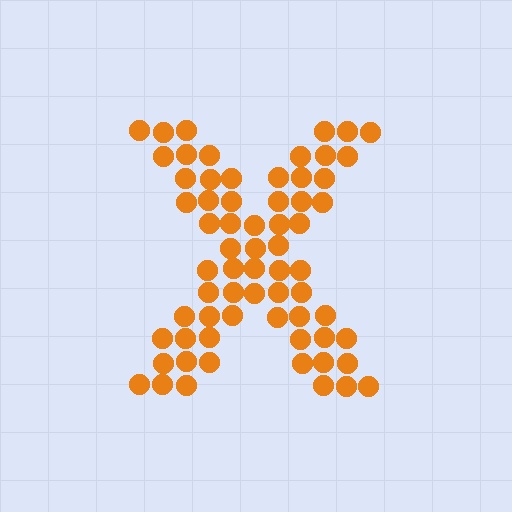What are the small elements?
The small elements are circles.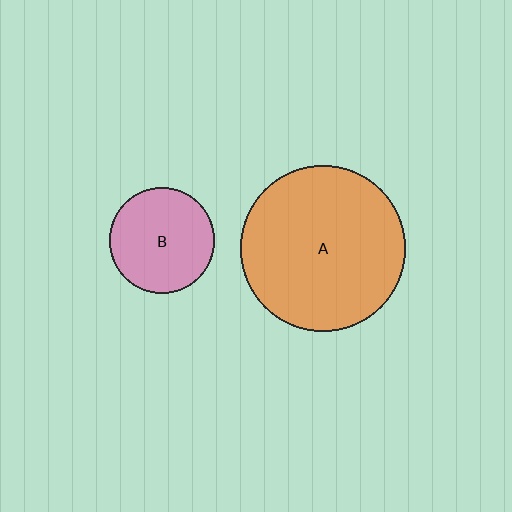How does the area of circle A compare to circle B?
Approximately 2.5 times.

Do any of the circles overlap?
No, none of the circles overlap.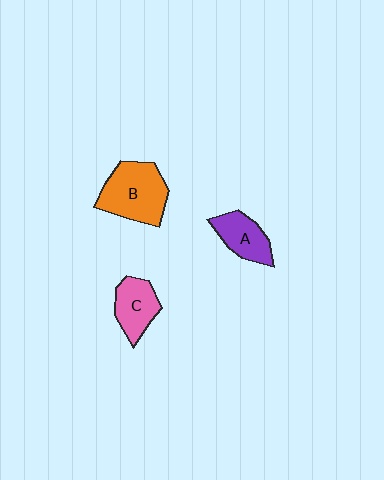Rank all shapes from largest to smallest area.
From largest to smallest: B (orange), C (pink), A (purple).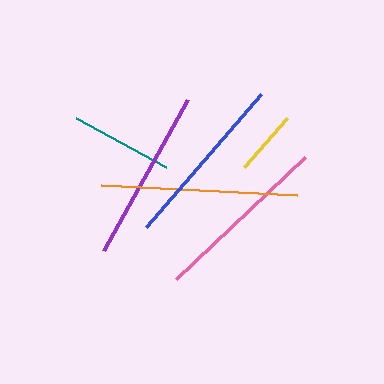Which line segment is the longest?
The orange line is the longest at approximately 196 pixels.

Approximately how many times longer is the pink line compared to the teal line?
The pink line is approximately 1.7 times the length of the teal line.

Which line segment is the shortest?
The yellow line is the shortest at approximately 65 pixels.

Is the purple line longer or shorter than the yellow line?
The purple line is longer than the yellow line.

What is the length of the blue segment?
The blue segment is approximately 176 pixels long.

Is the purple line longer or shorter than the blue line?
The blue line is longer than the purple line.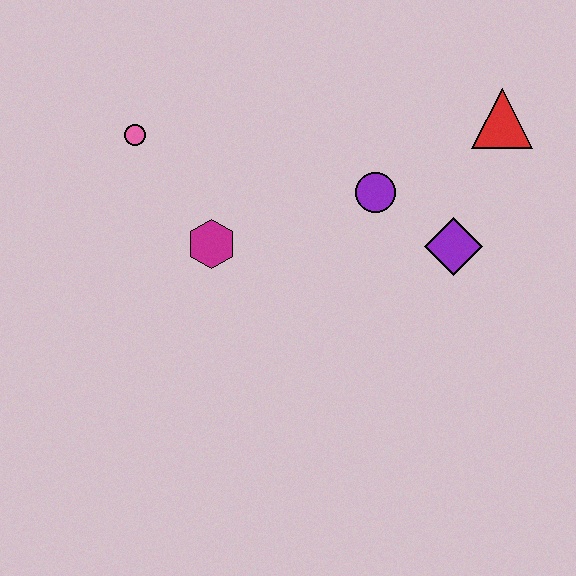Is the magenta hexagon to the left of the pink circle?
No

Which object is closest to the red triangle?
The purple diamond is closest to the red triangle.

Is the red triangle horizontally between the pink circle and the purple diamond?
No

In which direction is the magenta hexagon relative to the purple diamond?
The magenta hexagon is to the left of the purple diamond.